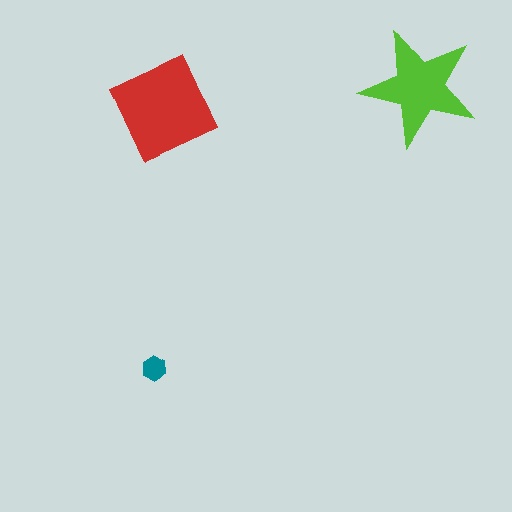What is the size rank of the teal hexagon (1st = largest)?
3rd.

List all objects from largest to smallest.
The red diamond, the lime star, the teal hexagon.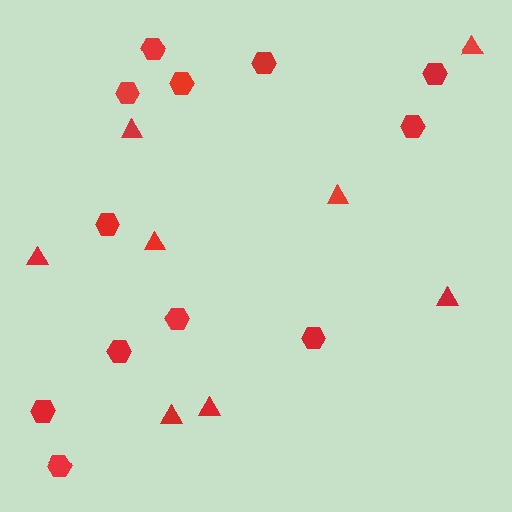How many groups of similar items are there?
There are 2 groups: one group of hexagons (12) and one group of triangles (8).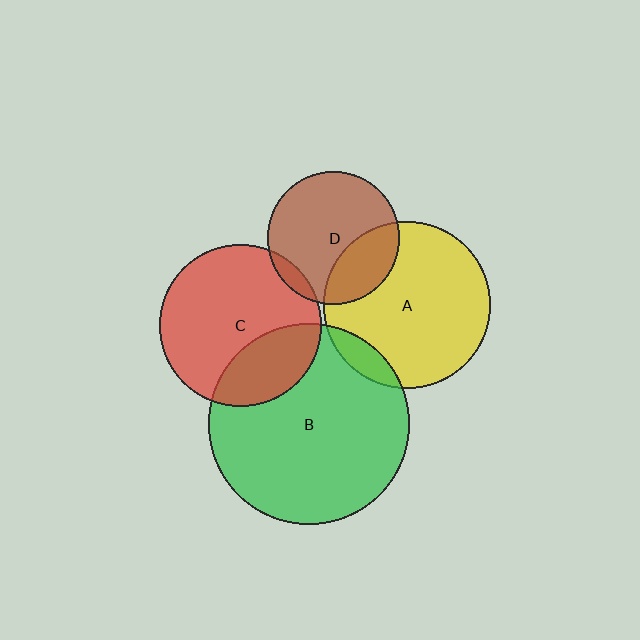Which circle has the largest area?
Circle B (green).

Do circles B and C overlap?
Yes.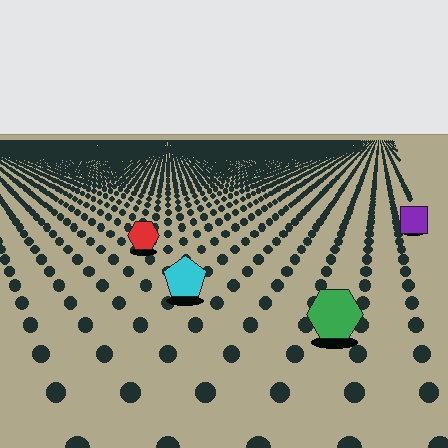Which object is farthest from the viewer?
The purple square is farthest from the viewer. It appears smaller and the ground texture around it is denser.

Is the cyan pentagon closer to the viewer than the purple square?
Yes. The cyan pentagon is closer — you can tell from the texture gradient: the ground texture is coarser near it.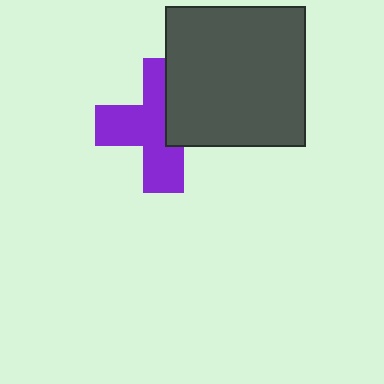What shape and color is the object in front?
The object in front is a dark gray square.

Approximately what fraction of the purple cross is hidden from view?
Roughly 38% of the purple cross is hidden behind the dark gray square.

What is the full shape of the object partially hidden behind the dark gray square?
The partially hidden object is a purple cross.